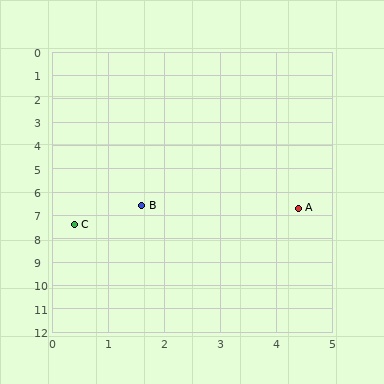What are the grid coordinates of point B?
Point B is at approximately (1.6, 6.6).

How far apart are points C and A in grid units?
Points C and A are about 4.1 grid units apart.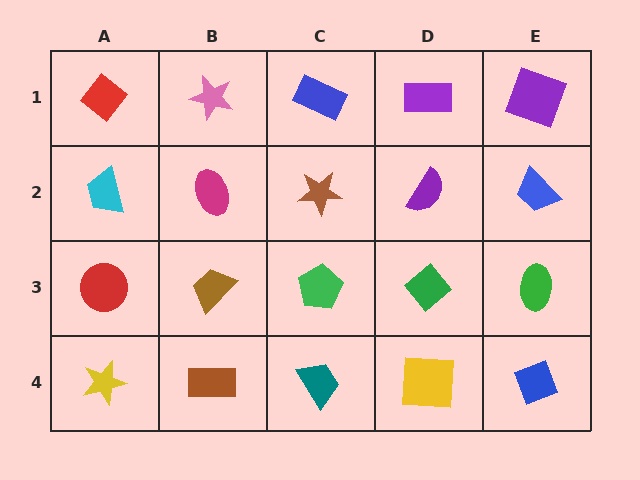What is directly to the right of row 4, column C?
A yellow square.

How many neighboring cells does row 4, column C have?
3.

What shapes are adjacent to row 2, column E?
A purple square (row 1, column E), a green ellipse (row 3, column E), a purple semicircle (row 2, column D).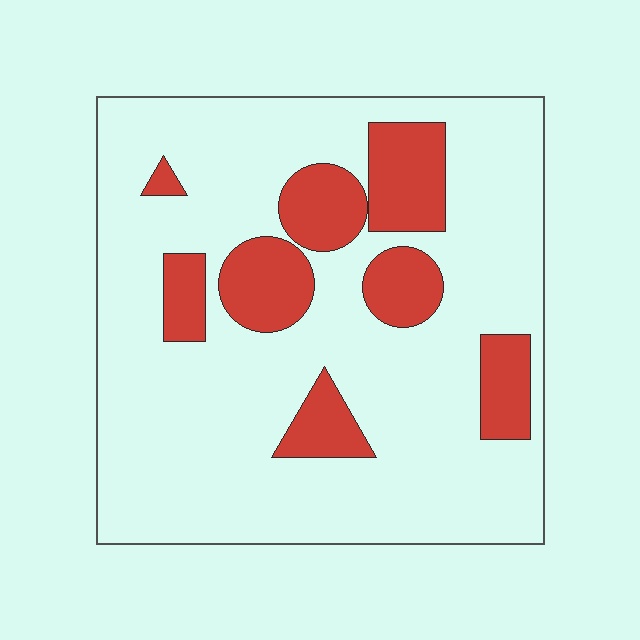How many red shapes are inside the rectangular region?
8.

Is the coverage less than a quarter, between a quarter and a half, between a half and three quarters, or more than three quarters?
Less than a quarter.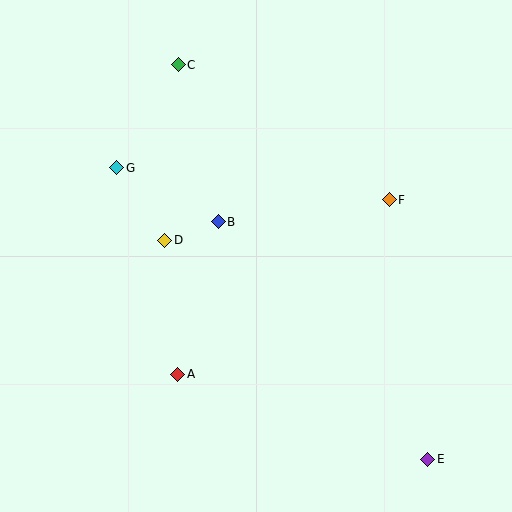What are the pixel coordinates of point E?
Point E is at (428, 459).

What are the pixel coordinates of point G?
Point G is at (117, 168).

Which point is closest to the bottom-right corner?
Point E is closest to the bottom-right corner.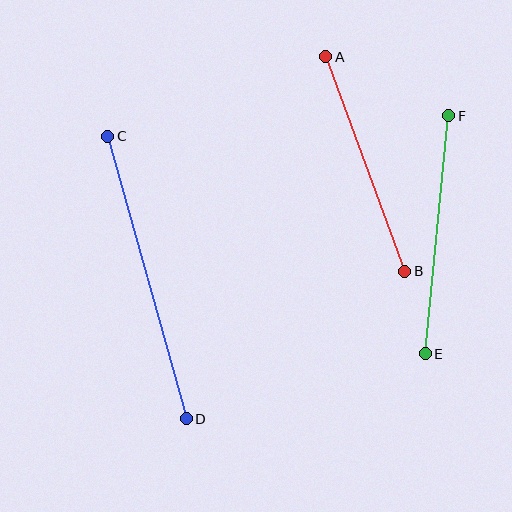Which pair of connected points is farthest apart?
Points C and D are farthest apart.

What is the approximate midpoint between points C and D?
The midpoint is at approximately (147, 278) pixels.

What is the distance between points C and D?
The distance is approximately 293 pixels.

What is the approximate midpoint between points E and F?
The midpoint is at approximately (437, 235) pixels.